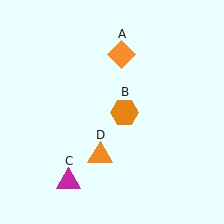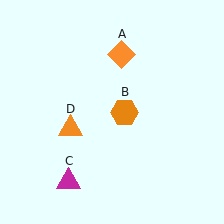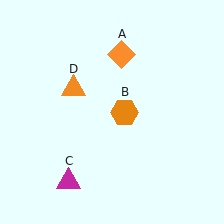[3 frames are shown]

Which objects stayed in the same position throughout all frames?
Orange diamond (object A) and orange hexagon (object B) and magenta triangle (object C) remained stationary.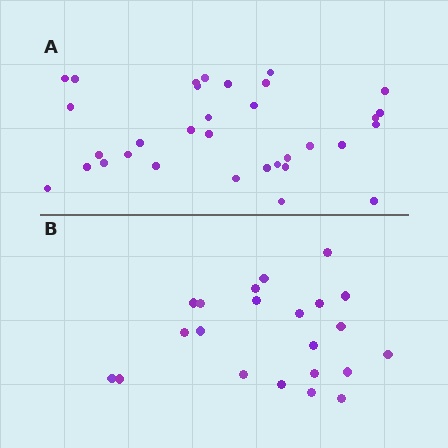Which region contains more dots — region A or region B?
Region A (the top region) has more dots.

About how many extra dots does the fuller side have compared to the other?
Region A has roughly 12 or so more dots than region B.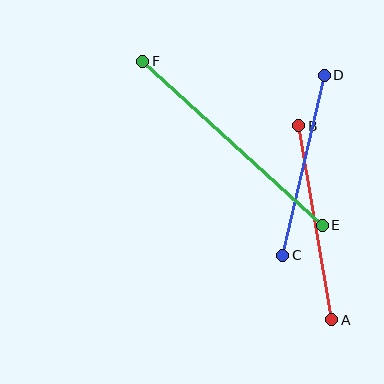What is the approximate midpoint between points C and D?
The midpoint is at approximately (303, 165) pixels.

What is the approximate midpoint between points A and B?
The midpoint is at approximately (315, 223) pixels.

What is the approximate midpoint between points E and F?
The midpoint is at approximately (233, 143) pixels.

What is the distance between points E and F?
The distance is approximately 243 pixels.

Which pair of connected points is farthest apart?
Points E and F are farthest apart.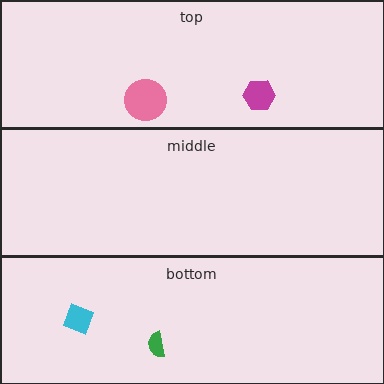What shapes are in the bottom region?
The green semicircle, the cyan diamond.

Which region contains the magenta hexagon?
The top region.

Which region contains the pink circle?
The top region.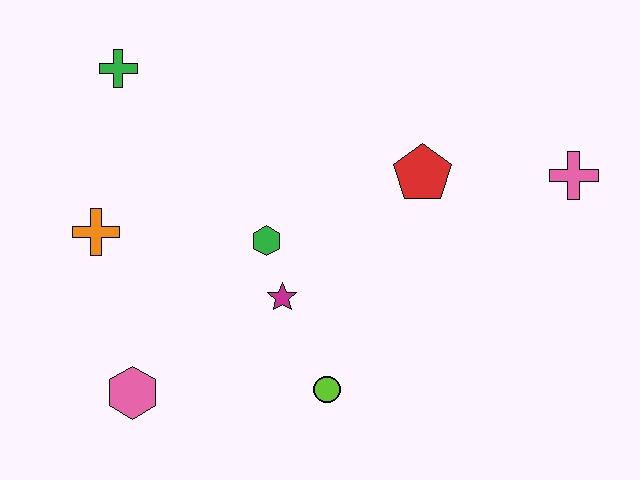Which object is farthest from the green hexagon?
The pink cross is farthest from the green hexagon.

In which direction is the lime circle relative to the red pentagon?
The lime circle is below the red pentagon.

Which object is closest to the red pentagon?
The pink cross is closest to the red pentagon.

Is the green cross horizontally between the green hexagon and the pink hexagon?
No